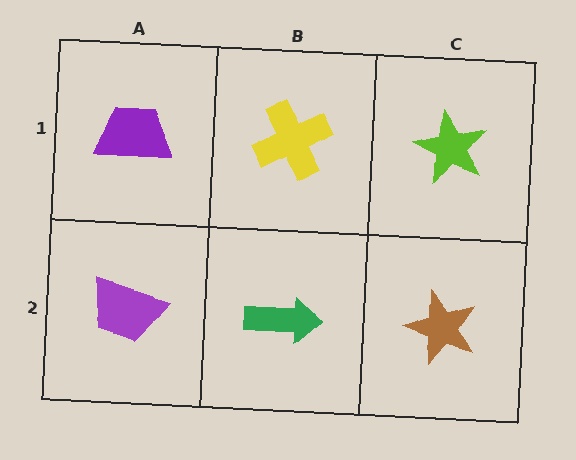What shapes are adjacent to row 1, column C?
A brown star (row 2, column C), a yellow cross (row 1, column B).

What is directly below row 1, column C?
A brown star.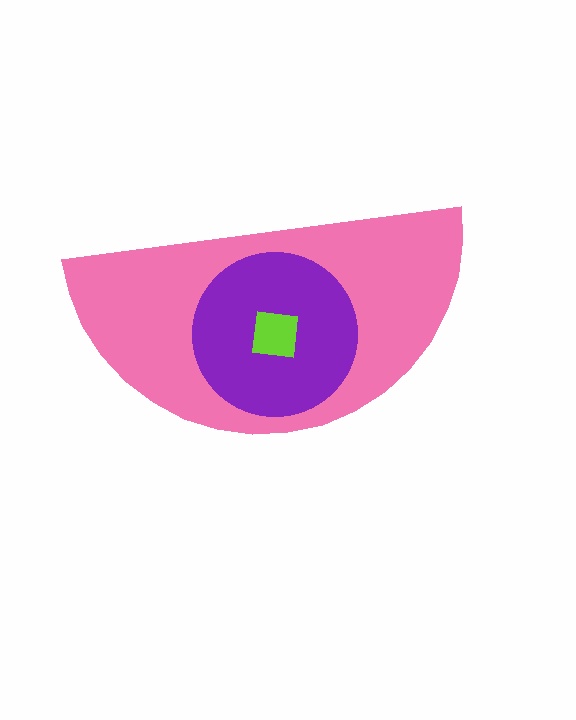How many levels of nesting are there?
3.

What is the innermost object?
The lime square.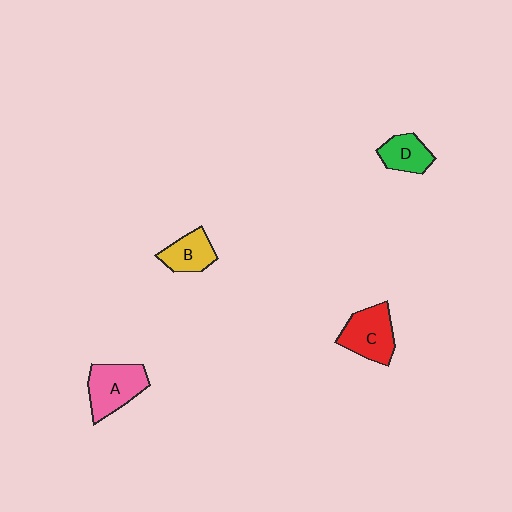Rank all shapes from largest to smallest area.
From largest to smallest: A (pink), C (red), B (yellow), D (green).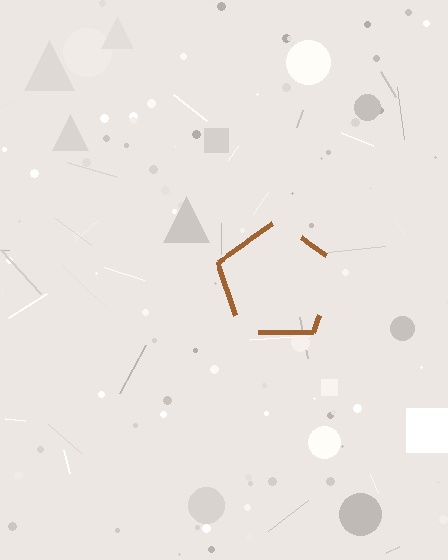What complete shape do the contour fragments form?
The contour fragments form a pentagon.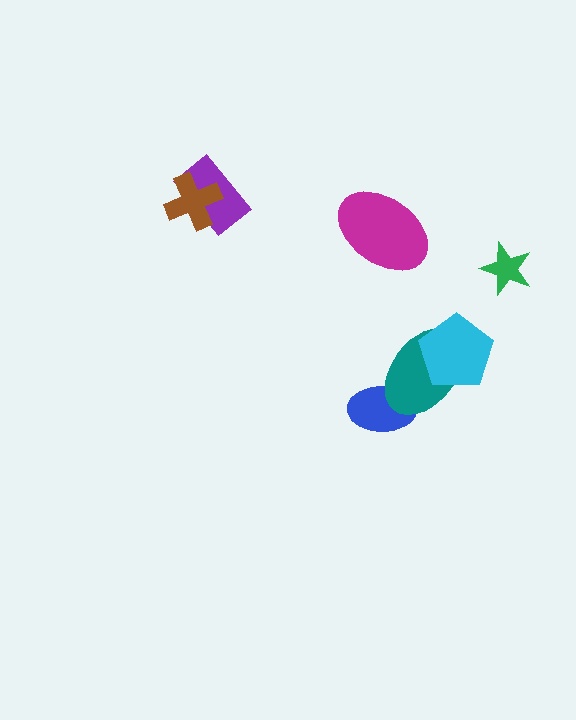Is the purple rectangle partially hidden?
Yes, it is partially covered by another shape.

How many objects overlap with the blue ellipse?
1 object overlaps with the blue ellipse.